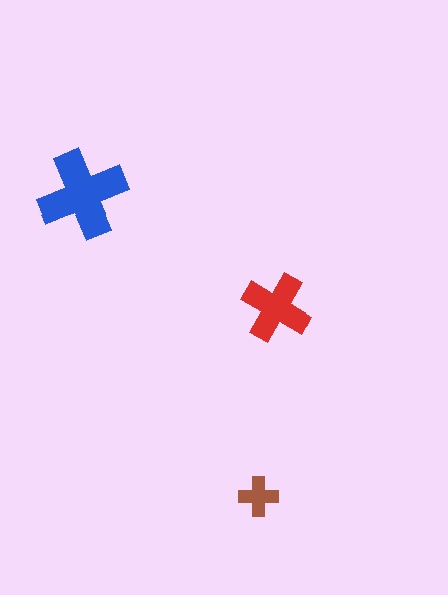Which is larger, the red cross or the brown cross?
The red one.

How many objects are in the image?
There are 3 objects in the image.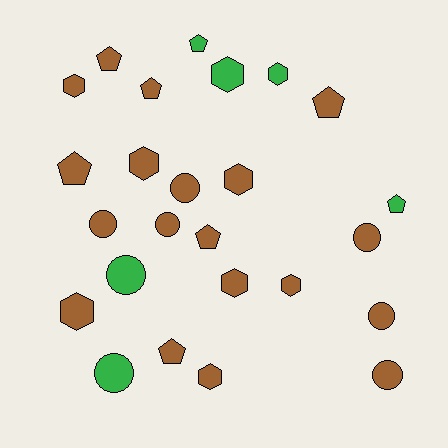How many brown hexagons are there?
There are 7 brown hexagons.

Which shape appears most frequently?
Hexagon, with 9 objects.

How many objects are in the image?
There are 25 objects.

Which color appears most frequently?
Brown, with 19 objects.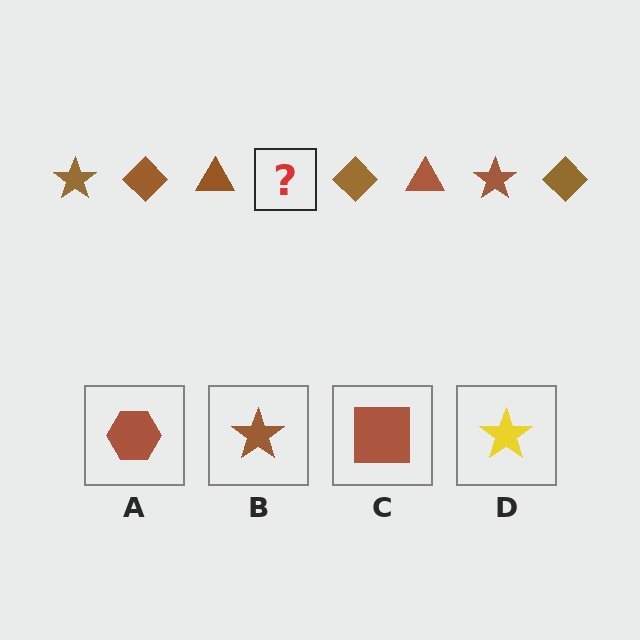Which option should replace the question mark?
Option B.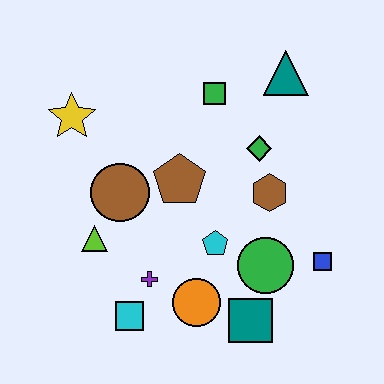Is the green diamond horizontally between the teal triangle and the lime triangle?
Yes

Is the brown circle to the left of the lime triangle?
No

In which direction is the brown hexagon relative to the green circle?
The brown hexagon is above the green circle.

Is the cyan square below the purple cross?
Yes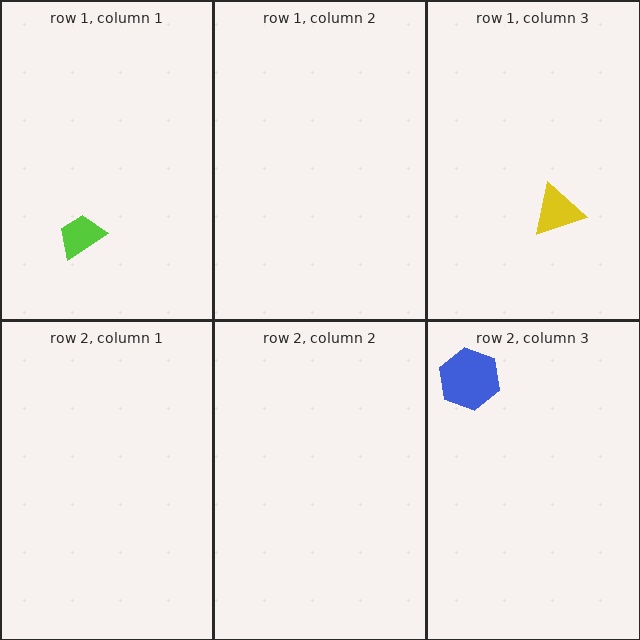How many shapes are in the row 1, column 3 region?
1.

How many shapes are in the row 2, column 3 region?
1.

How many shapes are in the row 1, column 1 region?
1.